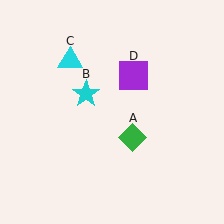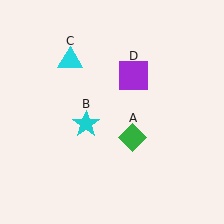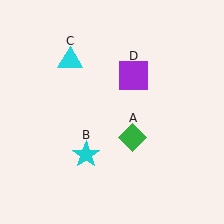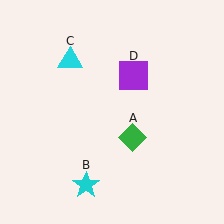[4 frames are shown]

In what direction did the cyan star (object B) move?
The cyan star (object B) moved down.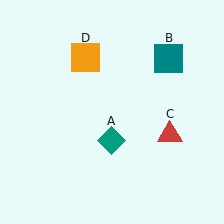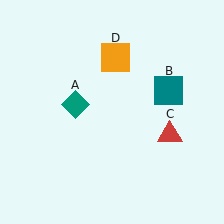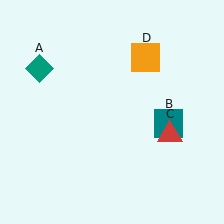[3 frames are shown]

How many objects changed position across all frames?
3 objects changed position: teal diamond (object A), teal square (object B), orange square (object D).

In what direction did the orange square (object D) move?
The orange square (object D) moved right.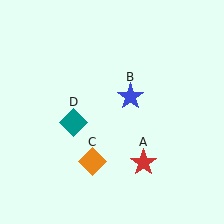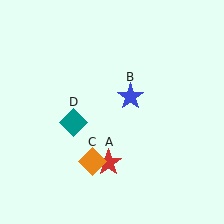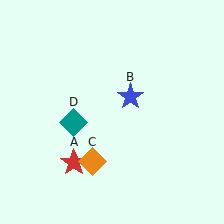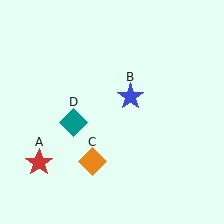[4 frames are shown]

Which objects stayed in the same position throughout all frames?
Blue star (object B) and orange diamond (object C) and teal diamond (object D) remained stationary.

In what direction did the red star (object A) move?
The red star (object A) moved left.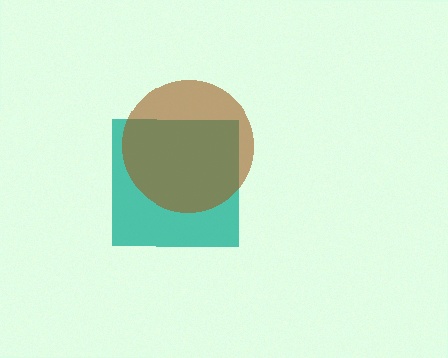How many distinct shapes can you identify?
There are 2 distinct shapes: a teal square, a brown circle.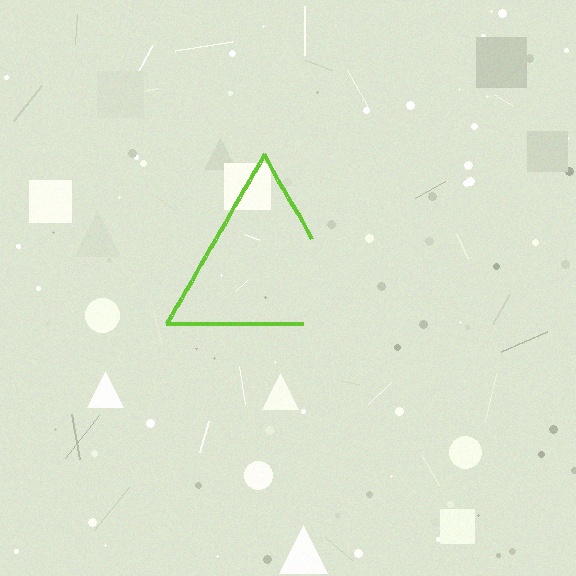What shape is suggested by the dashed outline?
The dashed outline suggests a triangle.